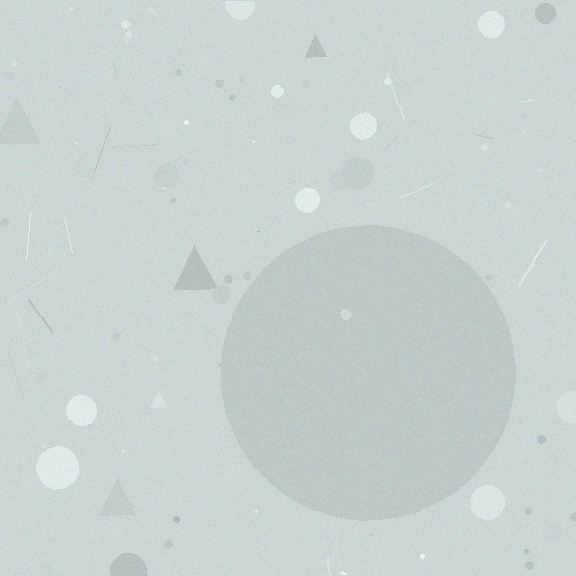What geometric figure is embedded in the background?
A circle is embedded in the background.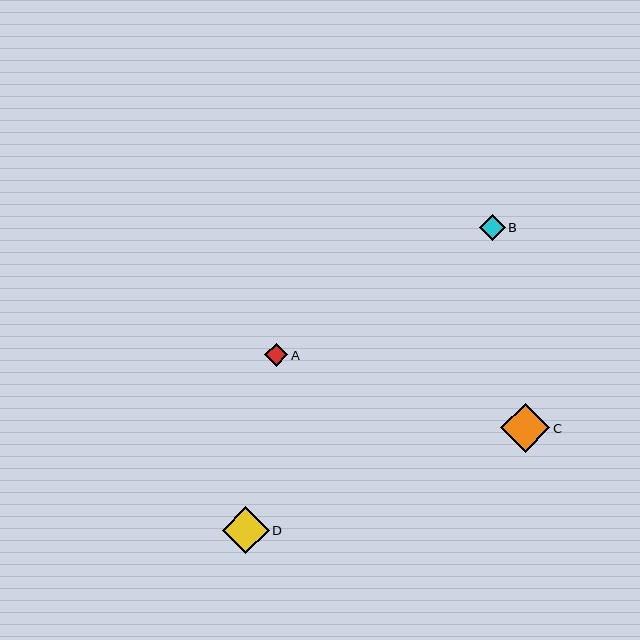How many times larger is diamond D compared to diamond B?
Diamond D is approximately 1.8 times the size of diamond B.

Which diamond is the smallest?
Diamond A is the smallest with a size of approximately 23 pixels.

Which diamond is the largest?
Diamond C is the largest with a size of approximately 49 pixels.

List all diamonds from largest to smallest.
From largest to smallest: C, D, B, A.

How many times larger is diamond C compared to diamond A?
Diamond C is approximately 2.1 times the size of diamond A.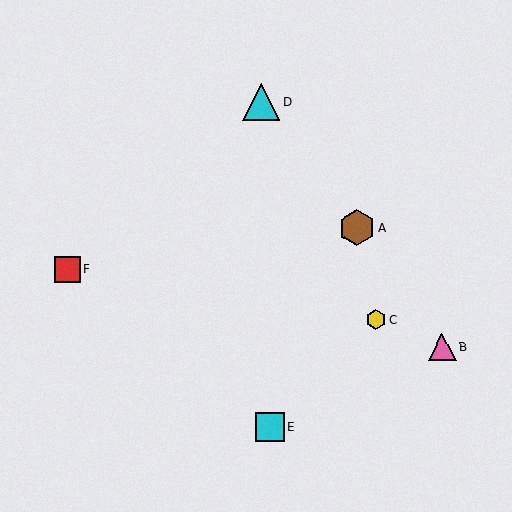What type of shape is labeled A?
Shape A is a brown hexagon.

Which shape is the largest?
The cyan triangle (labeled D) is the largest.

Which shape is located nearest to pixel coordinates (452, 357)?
The pink triangle (labeled B) at (442, 347) is nearest to that location.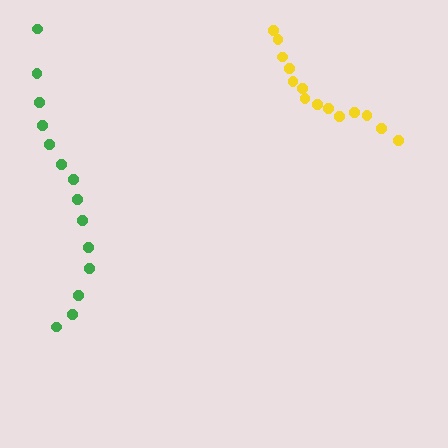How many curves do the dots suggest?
There are 2 distinct paths.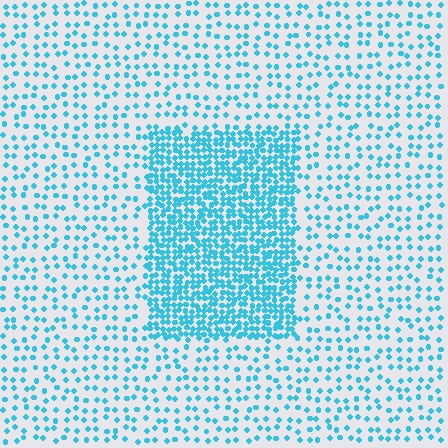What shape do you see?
I see a rectangle.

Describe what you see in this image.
The image contains small cyan elements arranged at two different densities. A rectangle-shaped region is visible where the elements are more densely packed than the surrounding area.